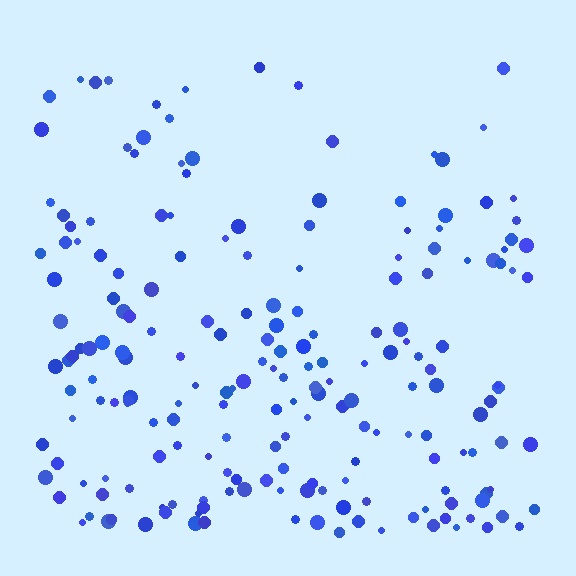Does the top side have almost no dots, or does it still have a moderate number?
Still a moderate number, just noticeably fewer than the bottom.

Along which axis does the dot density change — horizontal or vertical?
Vertical.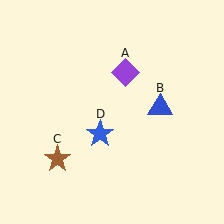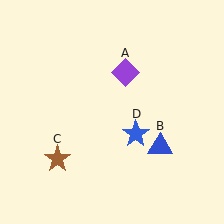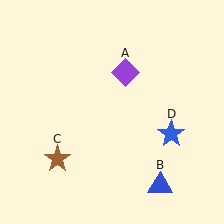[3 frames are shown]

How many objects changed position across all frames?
2 objects changed position: blue triangle (object B), blue star (object D).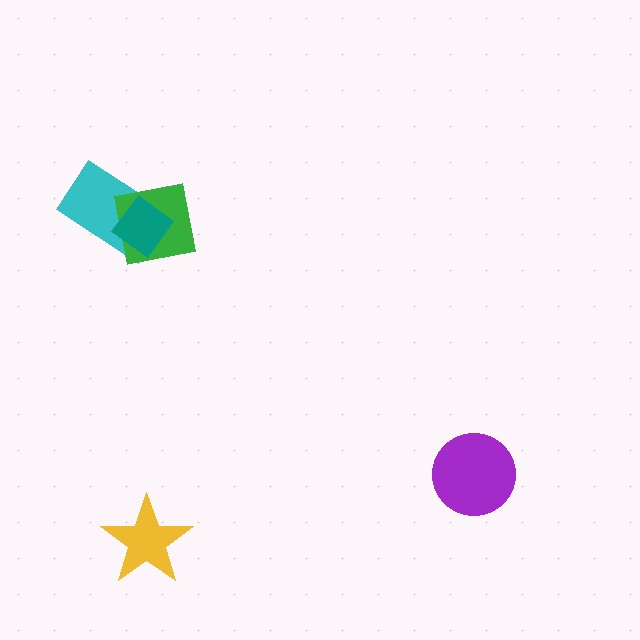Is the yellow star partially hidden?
No, no other shape covers it.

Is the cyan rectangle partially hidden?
Yes, it is partially covered by another shape.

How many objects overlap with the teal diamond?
2 objects overlap with the teal diamond.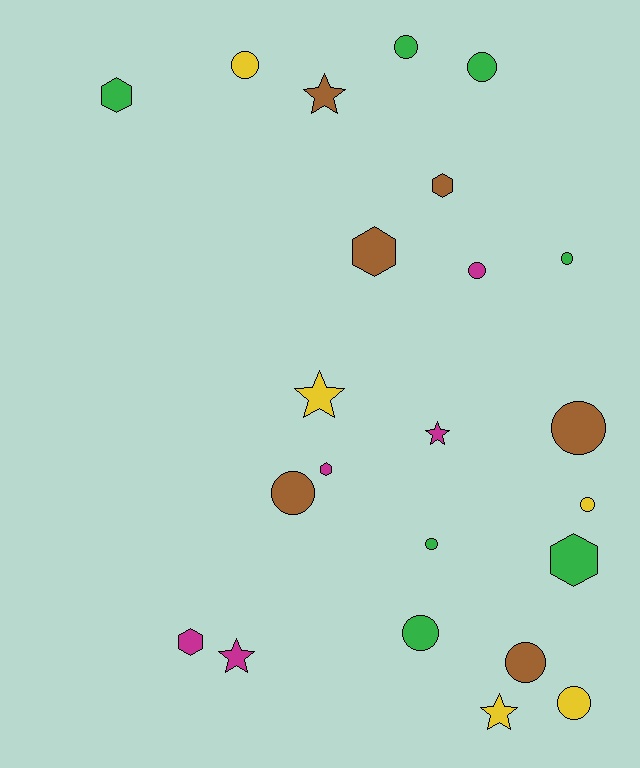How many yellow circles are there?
There are 3 yellow circles.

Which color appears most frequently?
Green, with 7 objects.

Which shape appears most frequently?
Circle, with 12 objects.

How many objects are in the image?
There are 23 objects.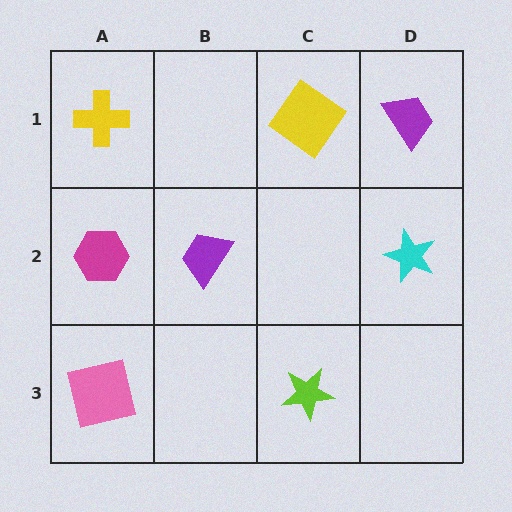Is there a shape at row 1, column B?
No, that cell is empty.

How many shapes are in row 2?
3 shapes.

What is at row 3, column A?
A pink square.